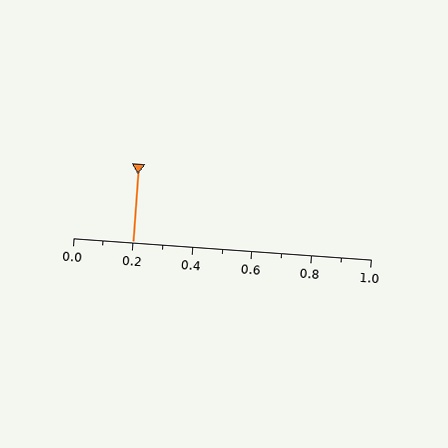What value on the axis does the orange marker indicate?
The marker indicates approximately 0.2.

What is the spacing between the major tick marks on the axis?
The major ticks are spaced 0.2 apart.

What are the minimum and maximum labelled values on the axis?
The axis runs from 0.0 to 1.0.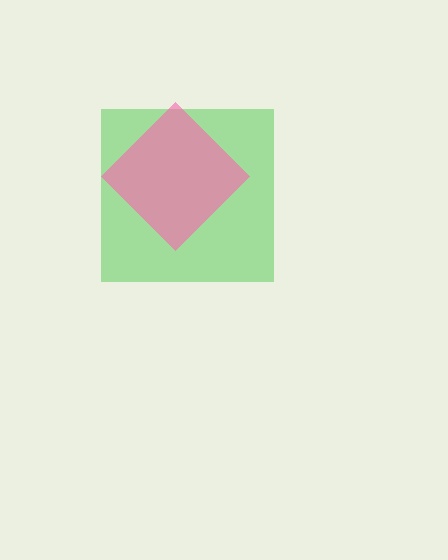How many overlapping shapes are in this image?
There are 2 overlapping shapes in the image.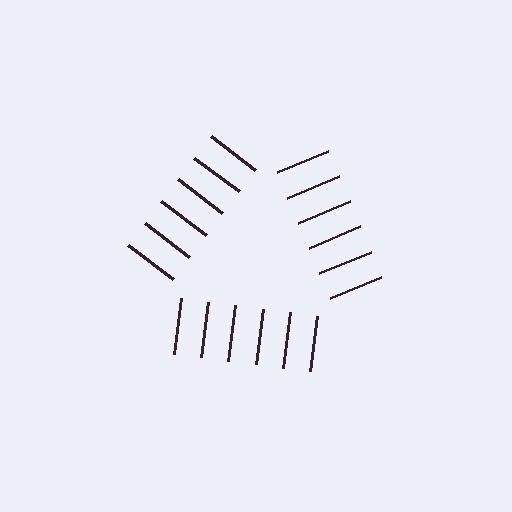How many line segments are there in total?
18 — 6 along each of the 3 edges.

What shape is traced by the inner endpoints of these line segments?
An illusory triangle — the line segments terminate on its edges but no continuous stroke is drawn.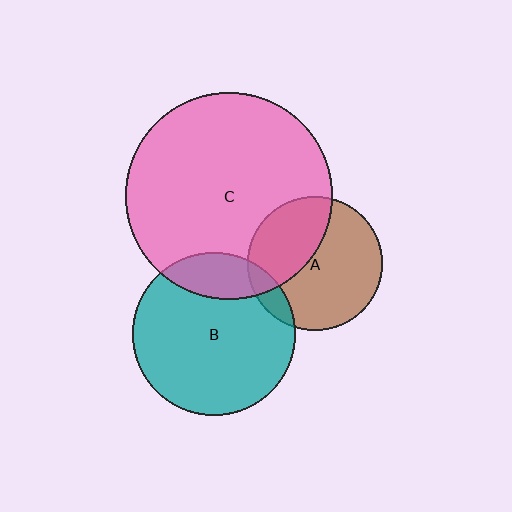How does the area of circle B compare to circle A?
Approximately 1.5 times.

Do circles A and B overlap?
Yes.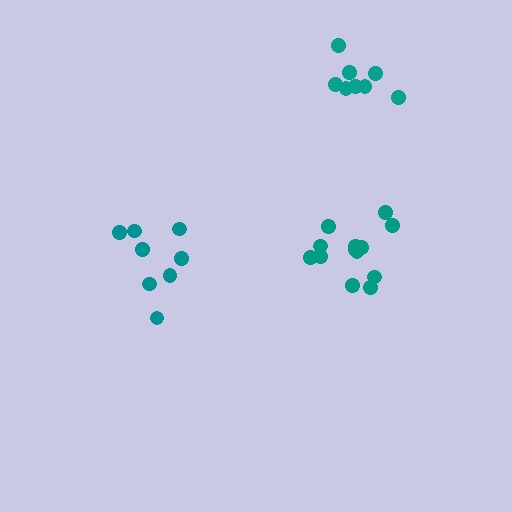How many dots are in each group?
Group 1: 13 dots, Group 2: 8 dots, Group 3: 8 dots (29 total).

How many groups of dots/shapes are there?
There are 3 groups.